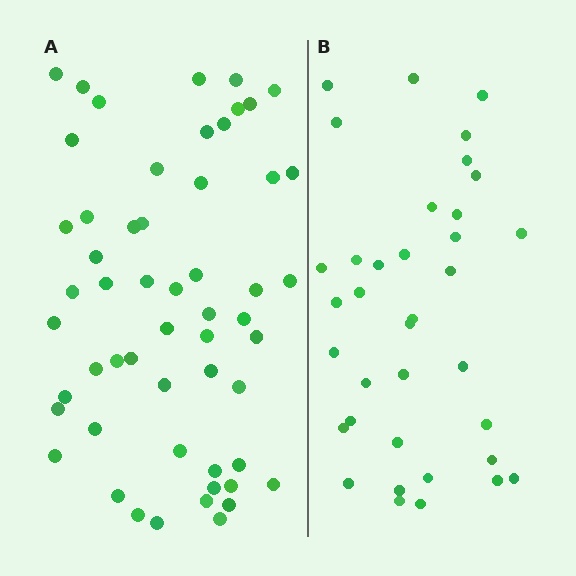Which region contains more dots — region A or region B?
Region A (the left region) has more dots.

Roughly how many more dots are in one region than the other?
Region A has approximately 20 more dots than region B.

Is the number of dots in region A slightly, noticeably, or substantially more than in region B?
Region A has substantially more. The ratio is roughly 1.5 to 1.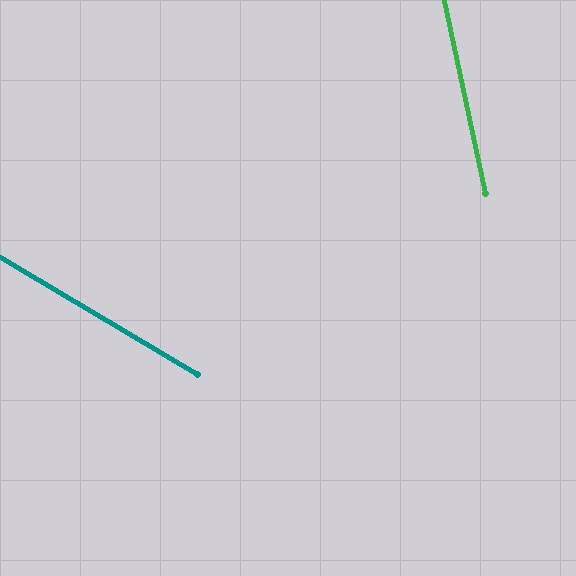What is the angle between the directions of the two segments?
Approximately 47 degrees.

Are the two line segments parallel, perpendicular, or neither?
Neither parallel nor perpendicular — they differ by about 47°.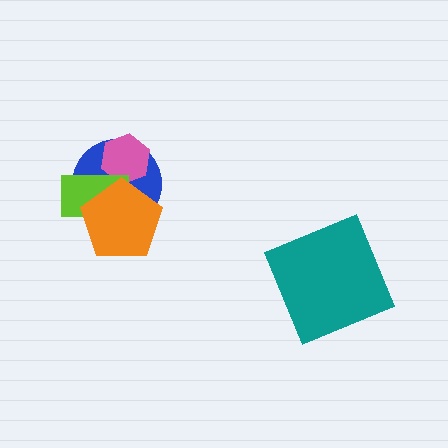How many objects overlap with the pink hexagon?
3 objects overlap with the pink hexagon.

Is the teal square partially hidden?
No, no other shape covers it.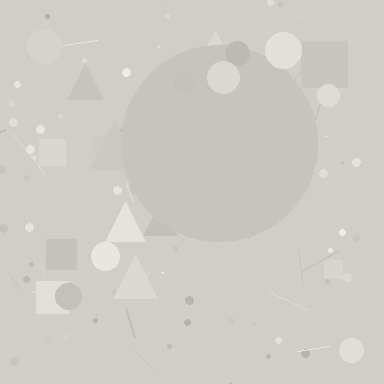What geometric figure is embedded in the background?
A circle is embedded in the background.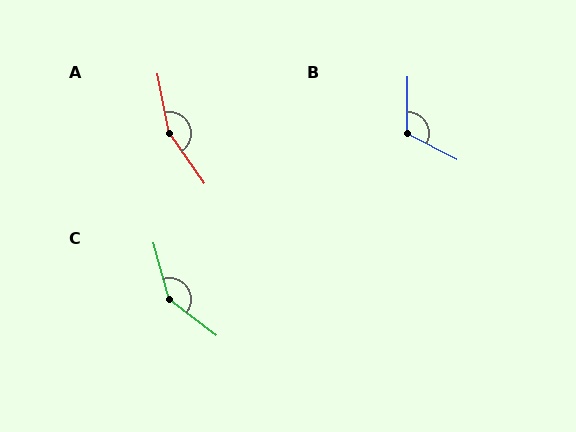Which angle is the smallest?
B, at approximately 117 degrees.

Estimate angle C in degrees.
Approximately 142 degrees.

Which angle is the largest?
A, at approximately 156 degrees.